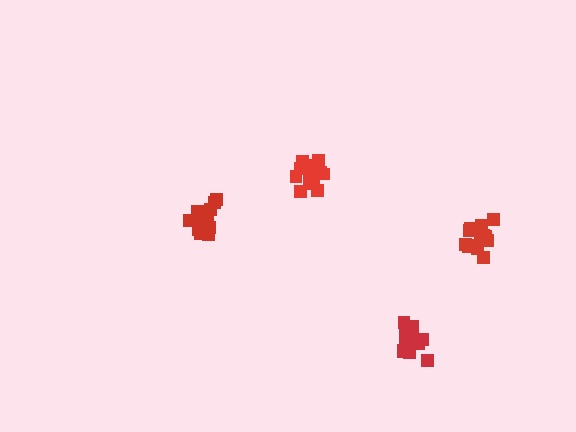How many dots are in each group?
Group 1: 15 dots, Group 2: 14 dots, Group 3: 15 dots, Group 4: 16 dots (60 total).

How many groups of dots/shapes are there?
There are 4 groups.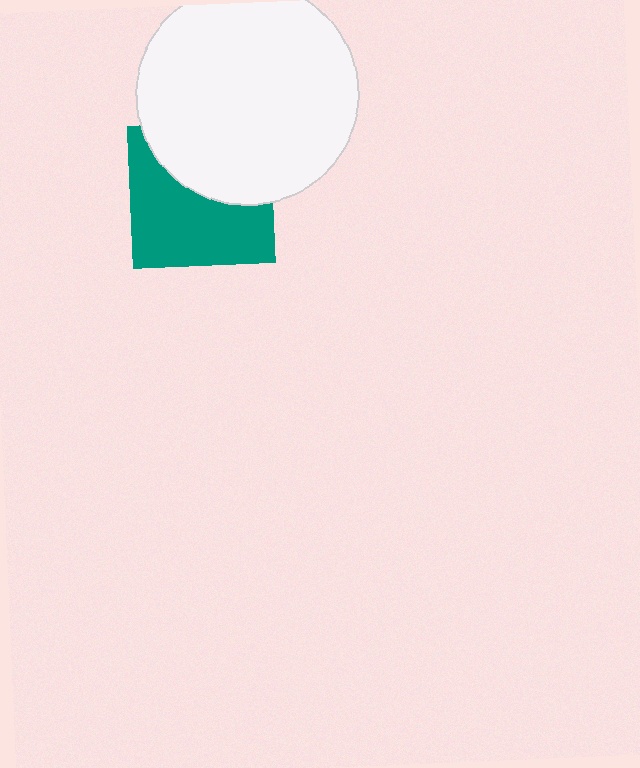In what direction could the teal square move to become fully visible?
The teal square could move down. That would shift it out from behind the white circle entirely.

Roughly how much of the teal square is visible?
About half of it is visible (roughly 58%).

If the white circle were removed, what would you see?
You would see the complete teal square.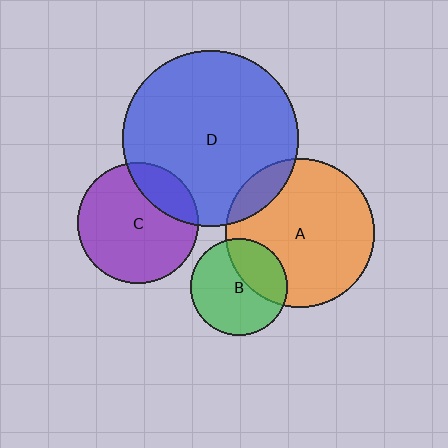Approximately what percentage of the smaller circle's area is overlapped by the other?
Approximately 20%.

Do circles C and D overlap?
Yes.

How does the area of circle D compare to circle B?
Approximately 3.3 times.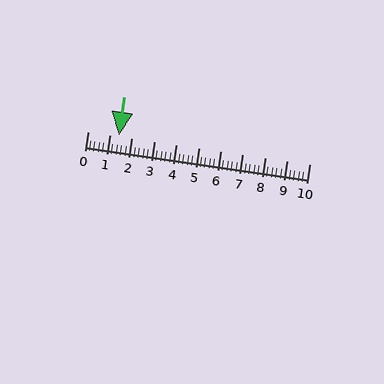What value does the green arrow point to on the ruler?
The green arrow points to approximately 1.4.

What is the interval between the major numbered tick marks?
The major tick marks are spaced 1 units apart.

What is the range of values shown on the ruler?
The ruler shows values from 0 to 10.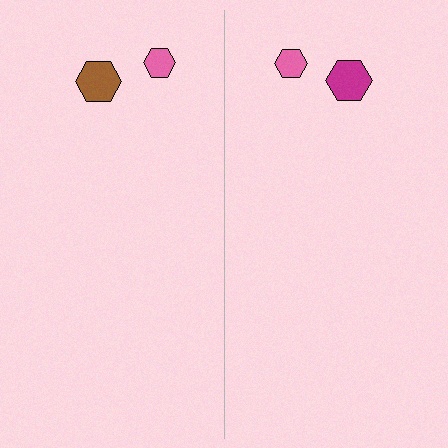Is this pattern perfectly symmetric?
No, the pattern is not perfectly symmetric. The magenta hexagon on the right side breaks the symmetry — its mirror counterpart is brown.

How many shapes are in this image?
There are 4 shapes in this image.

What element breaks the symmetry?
The magenta hexagon on the right side breaks the symmetry — its mirror counterpart is brown.